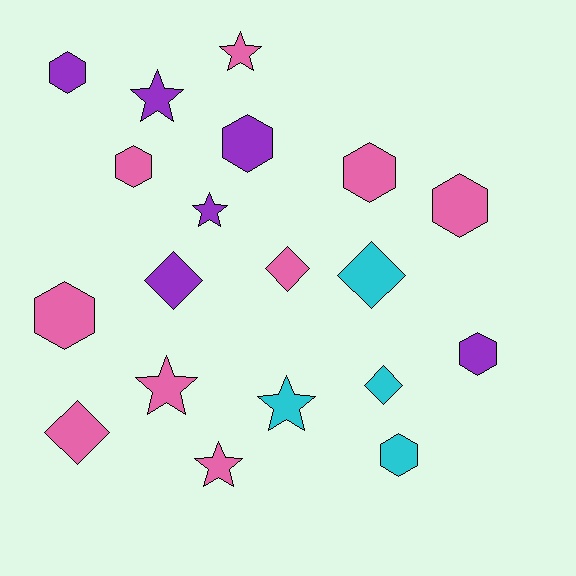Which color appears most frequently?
Pink, with 9 objects.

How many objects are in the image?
There are 19 objects.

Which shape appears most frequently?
Hexagon, with 8 objects.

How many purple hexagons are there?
There are 3 purple hexagons.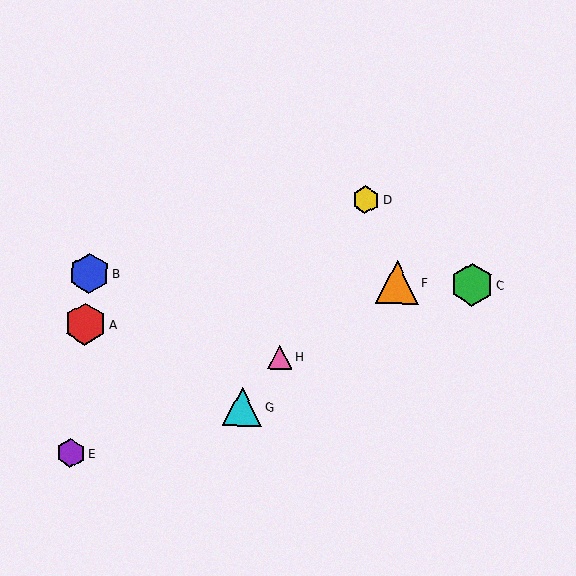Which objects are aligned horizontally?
Objects B, C, F are aligned horizontally.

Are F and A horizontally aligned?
No, F is at y≈282 and A is at y≈324.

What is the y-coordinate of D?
Object D is at y≈200.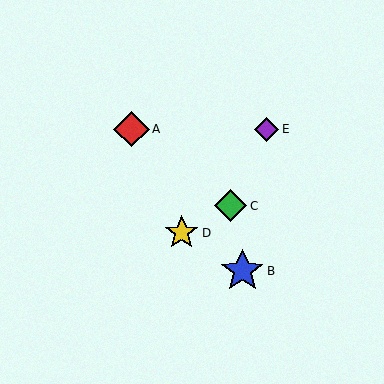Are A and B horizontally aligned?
No, A is at y≈129 and B is at y≈271.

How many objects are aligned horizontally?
2 objects (A, E) are aligned horizontally.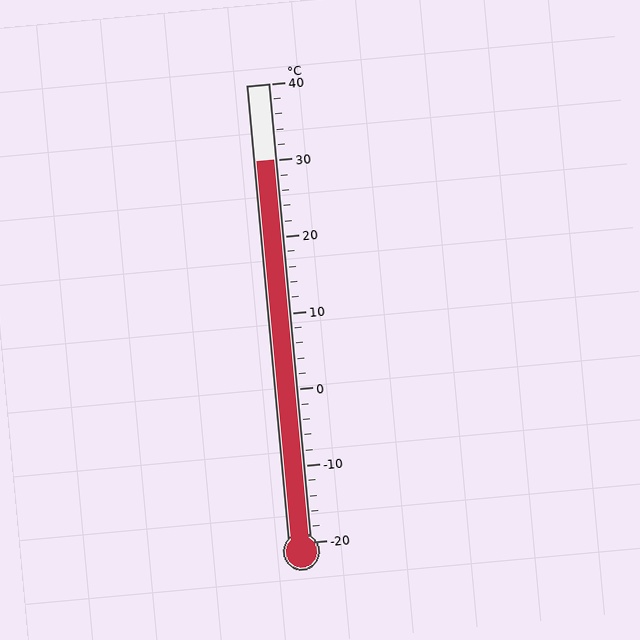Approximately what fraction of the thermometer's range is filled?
The thermometer is filled to approximately 85% of its range.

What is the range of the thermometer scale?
The thermometer scale ranges from -20°C to 40°C.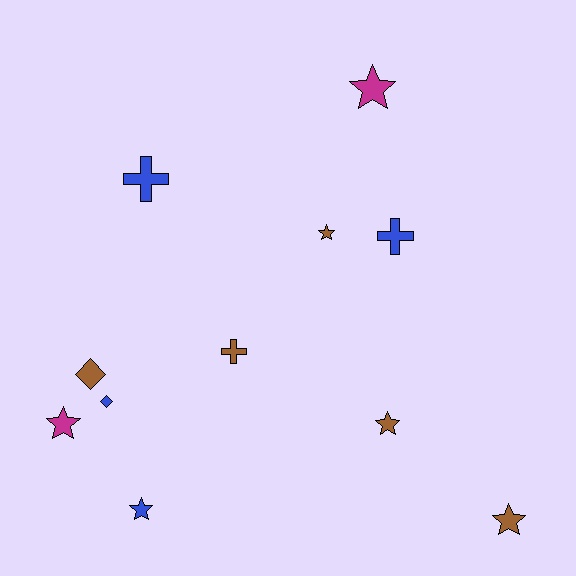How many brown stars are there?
There are 3 brown stars.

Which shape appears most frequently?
Star, with 6 objects.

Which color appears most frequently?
Brown, with 5 objects.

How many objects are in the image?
There are 11 objects.